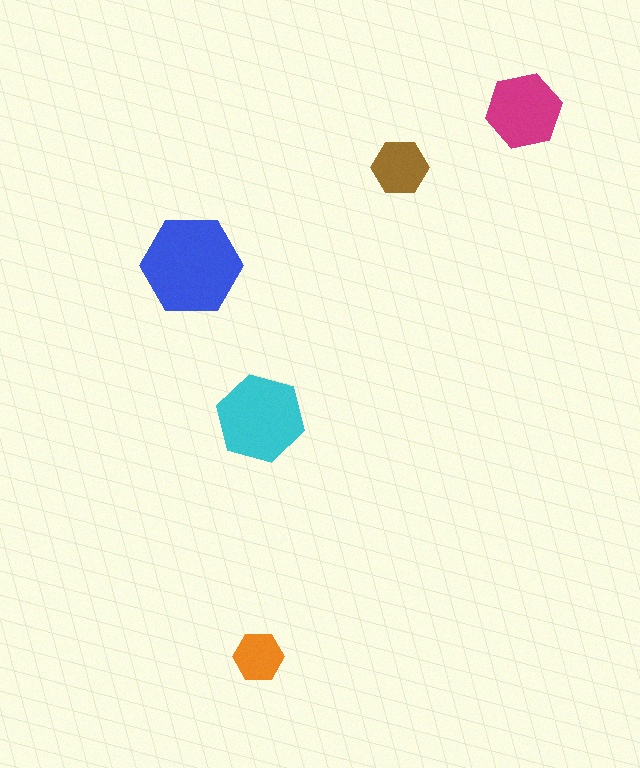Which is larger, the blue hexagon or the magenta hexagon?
The blue one.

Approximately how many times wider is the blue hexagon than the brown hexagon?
About 2 times wider.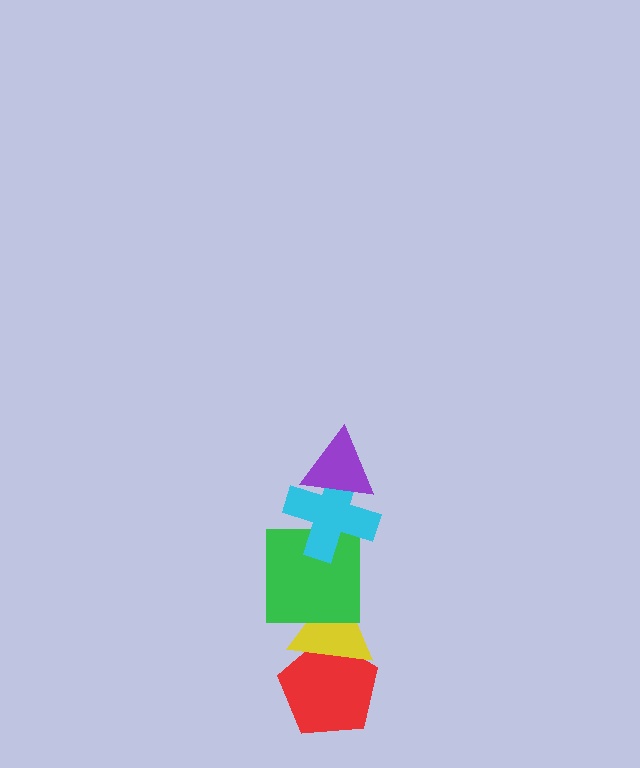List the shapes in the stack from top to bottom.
From top to bottom: the purple triangle, the cyan cross, the green square, the yellow triangle, the red pentagon.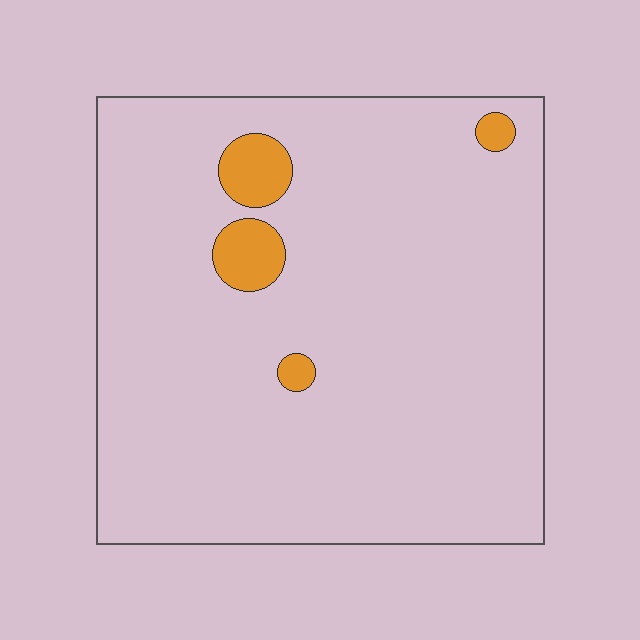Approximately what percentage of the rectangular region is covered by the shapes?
Approximately 5%.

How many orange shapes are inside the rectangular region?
4.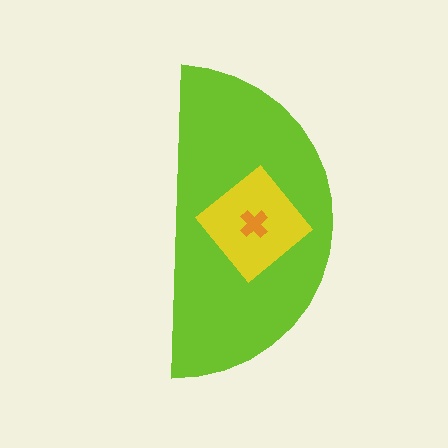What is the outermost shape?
The lime semicircle.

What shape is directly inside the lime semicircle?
The yellow diamond.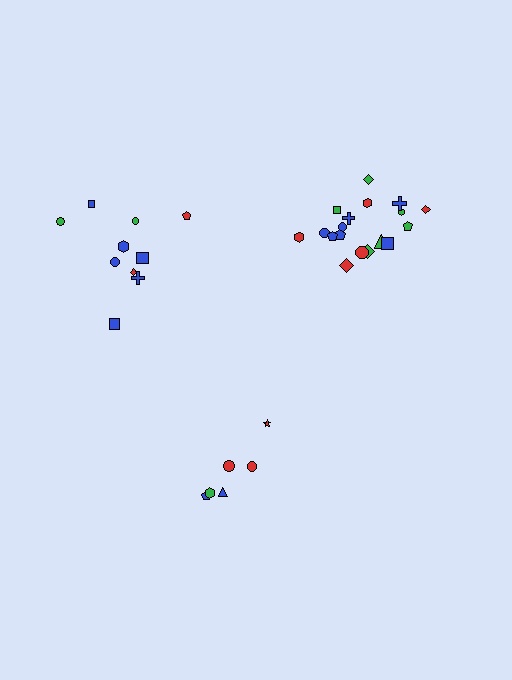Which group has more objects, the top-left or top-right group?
The top-right group.